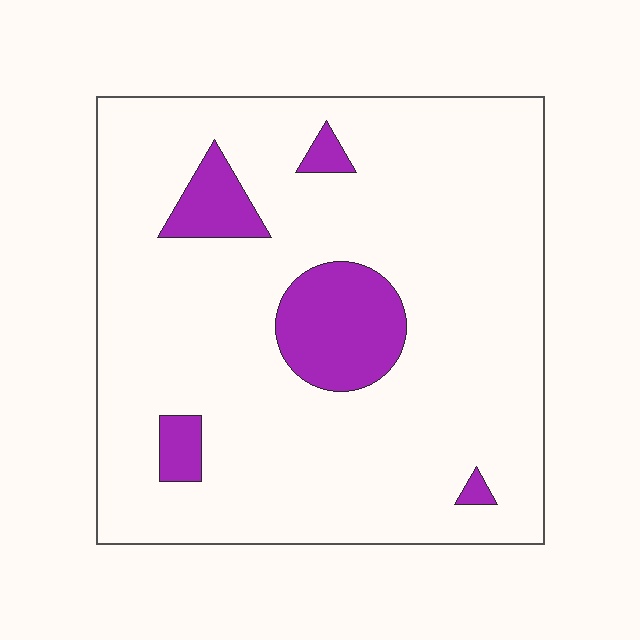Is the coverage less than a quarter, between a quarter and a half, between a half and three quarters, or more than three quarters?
Less than a quarter.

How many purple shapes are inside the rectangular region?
5.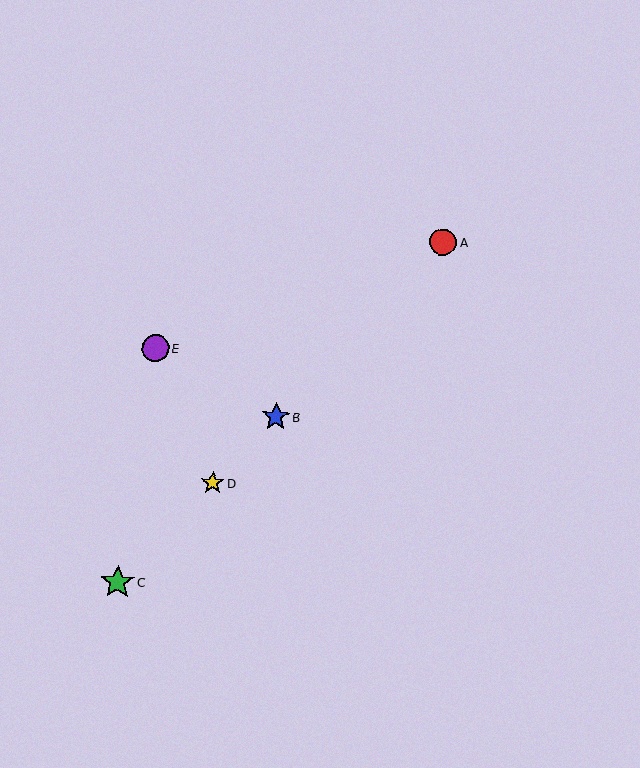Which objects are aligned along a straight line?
Objects A, B, C, D are aligned along a straight line.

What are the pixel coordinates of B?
Object B is at (276, 417).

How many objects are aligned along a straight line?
4 objects (A, B, C, D) are aligned along a straight line.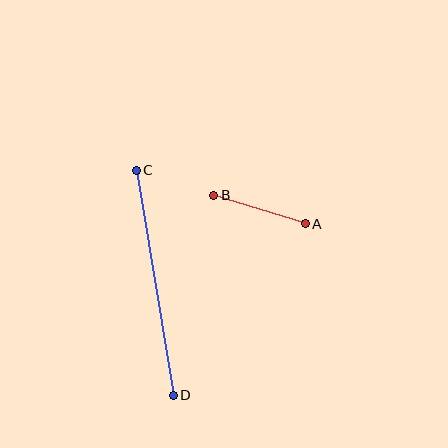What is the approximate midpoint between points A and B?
The midpoint is at approximately (259, 209) pixels.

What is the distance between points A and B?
The distance is approximately 96 pixels.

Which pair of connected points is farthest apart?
Points C and D are farthest apart.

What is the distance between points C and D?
The distance is approximately 228 pixels.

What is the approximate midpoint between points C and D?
The midpoint is at approximately (155, 283) pixels.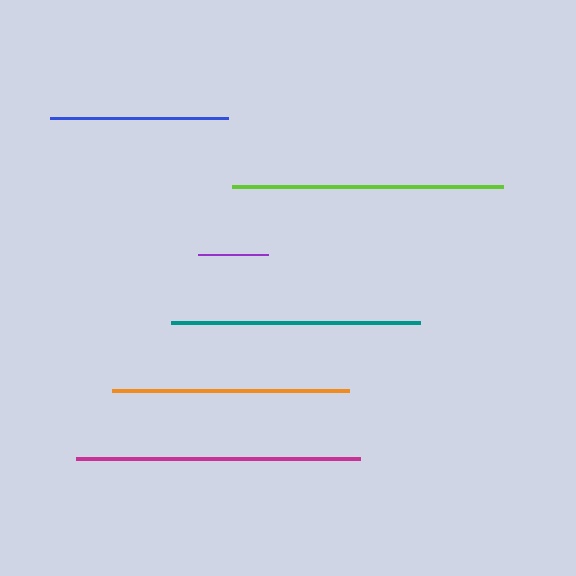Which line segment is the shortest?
The purple line is the shortest at approximately 70 pixels.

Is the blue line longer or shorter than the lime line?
The lime line is longer than the blue line.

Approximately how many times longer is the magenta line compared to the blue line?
The magenta line is approximately 1.6 times the length of the blue line.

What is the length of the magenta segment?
The magenta segment is approximately 283 pixels long.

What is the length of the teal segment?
The teal segment is approximately 248 pixels long.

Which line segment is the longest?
The magenta line is the longest at approximately 283 pixels.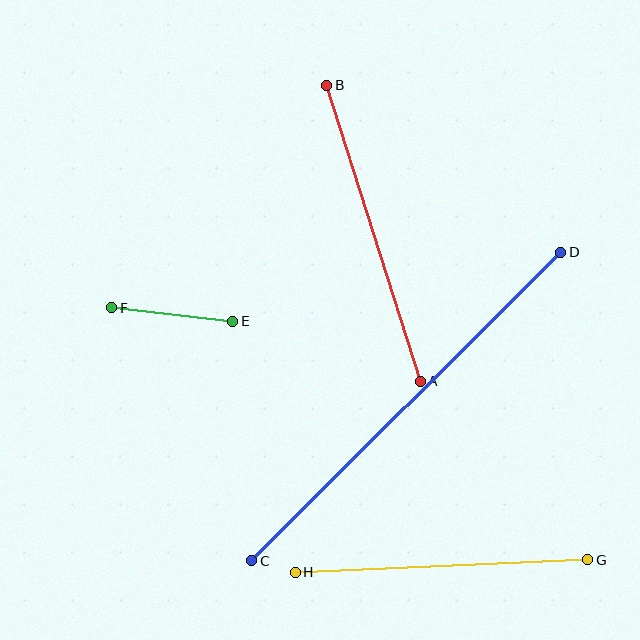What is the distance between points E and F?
The distance is approximately 122 pixels.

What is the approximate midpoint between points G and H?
The midpoint is at approximately (441, 566) pixels.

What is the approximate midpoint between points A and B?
The midpoint is at approximately (374, 233) pixels.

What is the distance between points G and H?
The distance is approximately 293 pixels.